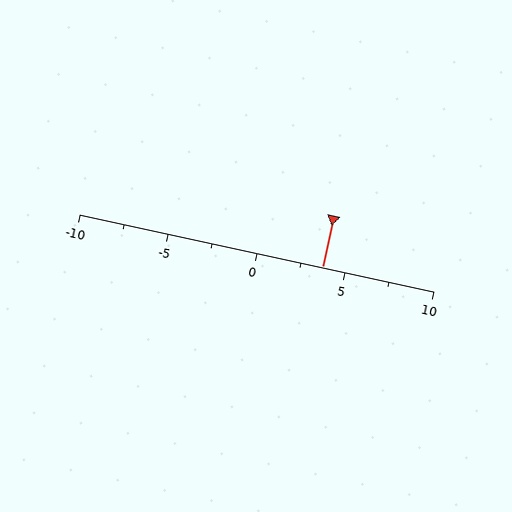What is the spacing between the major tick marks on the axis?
The major ticks are spaced 5 apart.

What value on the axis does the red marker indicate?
The marker indicates approximately 3.8.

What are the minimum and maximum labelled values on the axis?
The axis runs from -10 to 10.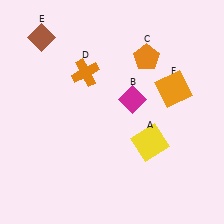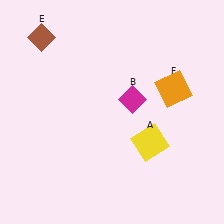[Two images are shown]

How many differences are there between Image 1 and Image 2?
There are 2 differences between the two images.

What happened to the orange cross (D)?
The orange cross (D) was removed in Image 2. It was in the top-left area of Image 1.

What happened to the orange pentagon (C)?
The orange pentagon (C) was removed in Image 2. It was in the top-right area of Image 1.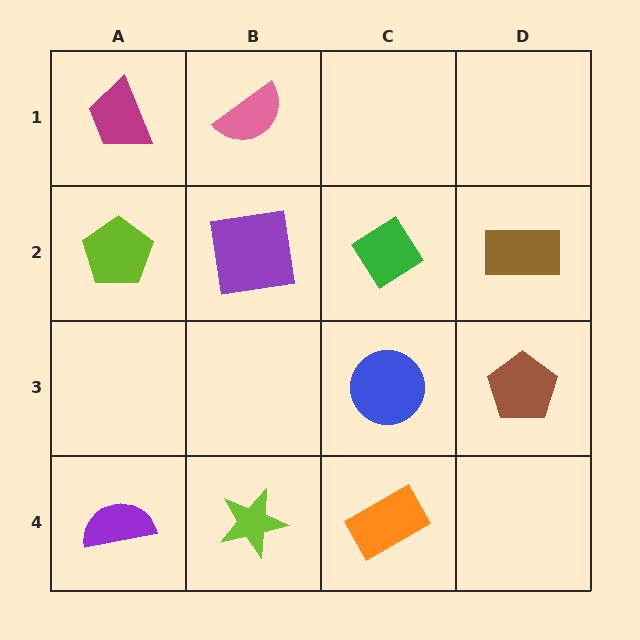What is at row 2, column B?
A purple square.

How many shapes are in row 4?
3 shapes.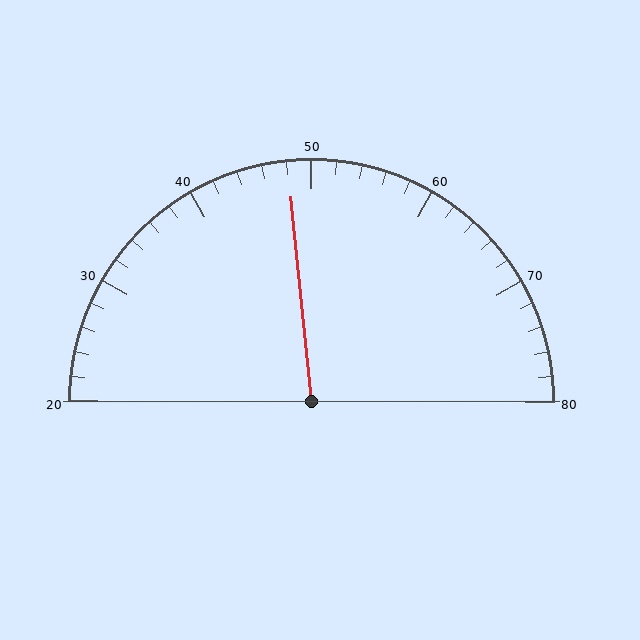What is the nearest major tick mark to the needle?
The nearest major tick mark is 50.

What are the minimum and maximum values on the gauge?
The gauge ranges from 20 to 80.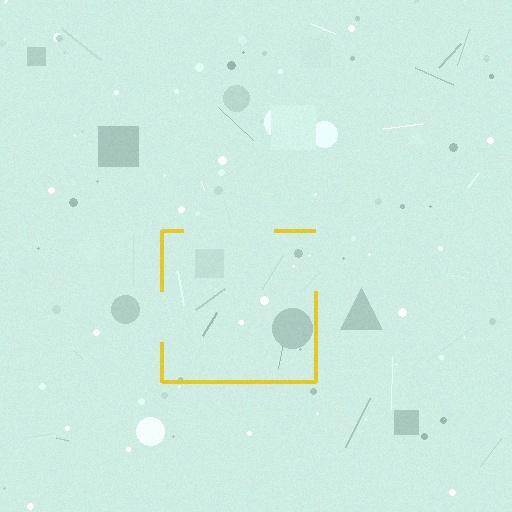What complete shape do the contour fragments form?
The contour fragments form a square.